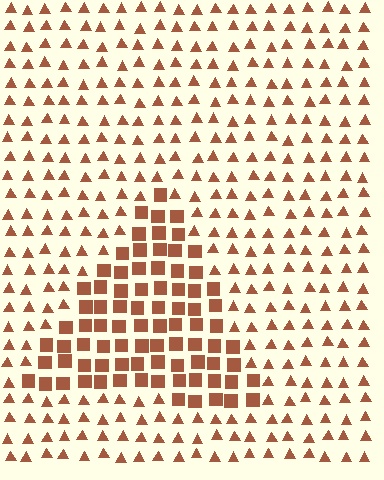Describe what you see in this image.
The image is filled with small brown elements arranged in a uniform grid. A triangle-shaped region contains squares, while the surrounding area contains triangles. The boundary is defined purely by the change in element shape.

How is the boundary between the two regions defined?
The boundary is defined by a change in element shape: squares inside vs. triangles outside. All elements share the same color and spacing.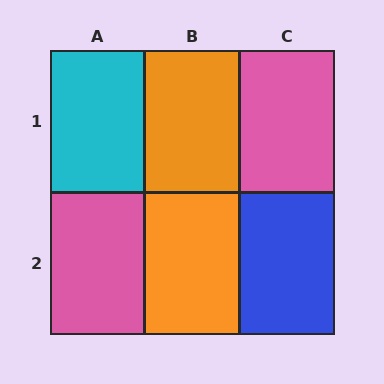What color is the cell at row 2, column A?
Pink.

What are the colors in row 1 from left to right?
Cyan, orange, pink.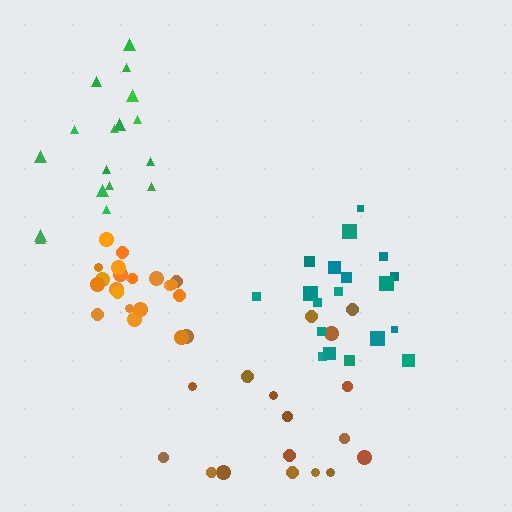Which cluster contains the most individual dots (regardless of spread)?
Brown (20).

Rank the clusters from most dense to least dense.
orange, teal, green, brown.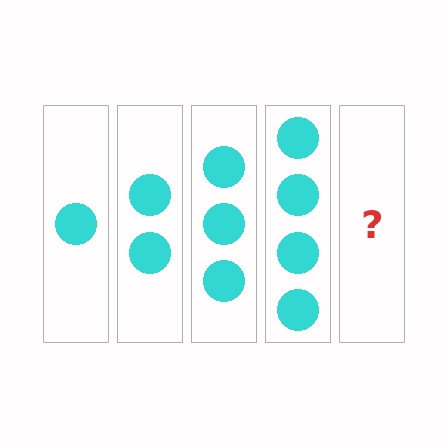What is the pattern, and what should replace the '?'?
The pattern is that each step adds one more circle. The '?' should be 5 circles.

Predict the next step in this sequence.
The next step is 5 circles.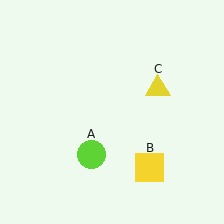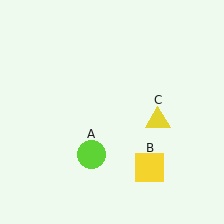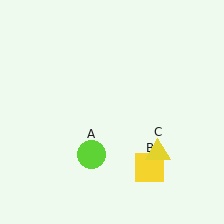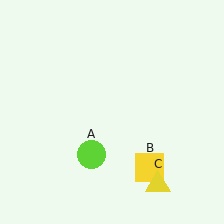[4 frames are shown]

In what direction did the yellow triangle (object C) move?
The yellow triangle (object C) moved down.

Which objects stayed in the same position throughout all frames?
Lime circle (object A) and yellow square (object B) remained stationary.